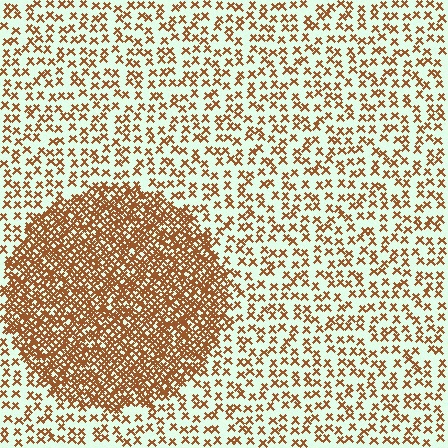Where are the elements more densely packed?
The elements are more densely packed inside the circle boundary.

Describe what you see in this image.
The image contains small brown elements arranged at two different densities. A circle-shaped region is visible where the elements are more densely packed than the surrounding area.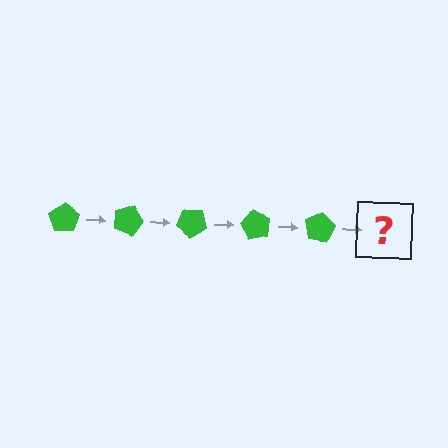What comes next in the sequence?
The next element should be a green pentagon rotated 100 degrees.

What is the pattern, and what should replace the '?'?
The pattern is that the pentagon rotates 20 degrees each step. The '?' should be a green pentagon rotated 100 degrees.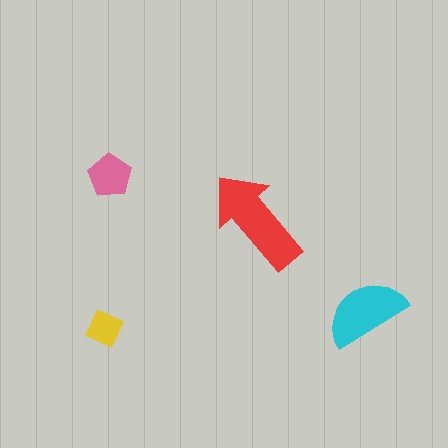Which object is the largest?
The red arrow.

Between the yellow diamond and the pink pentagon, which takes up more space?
The pink pentagon.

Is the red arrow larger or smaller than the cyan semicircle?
Larger.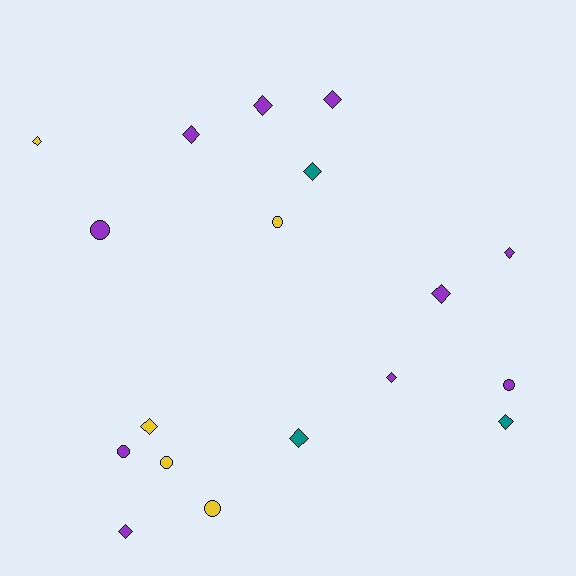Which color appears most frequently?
Purple, with 10 objects.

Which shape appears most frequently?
Diamond, with 12 objects.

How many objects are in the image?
There are 18 objects.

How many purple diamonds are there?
There are 7 purple diamonds.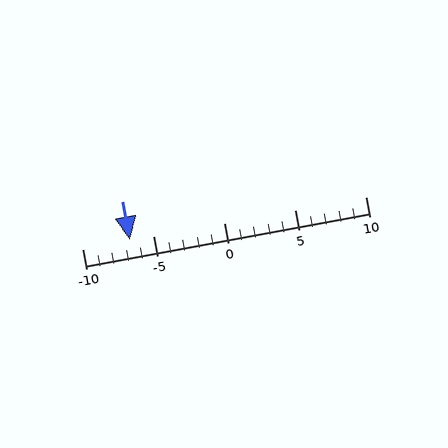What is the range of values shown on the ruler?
The ruler shows values from -10 to 10.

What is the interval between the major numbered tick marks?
The major tick marks are spaced 5 units apart.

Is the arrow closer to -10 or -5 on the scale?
The arrow is closer to -5.